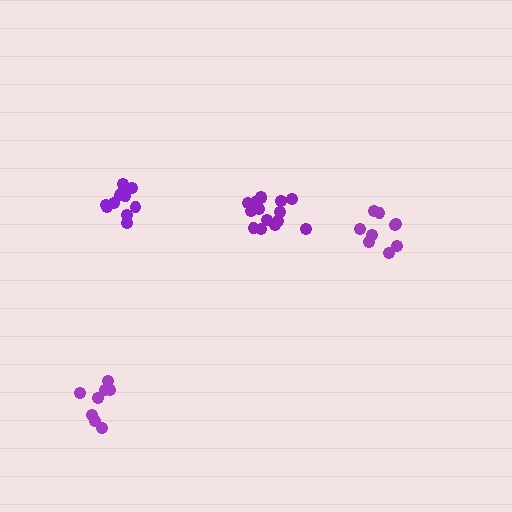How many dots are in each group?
Group 1: 9 dots, Group 2: 15 dots, Group 3: 9 dots, Group 4: 11 dots (44 total).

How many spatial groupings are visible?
There are 4 spatial groupings.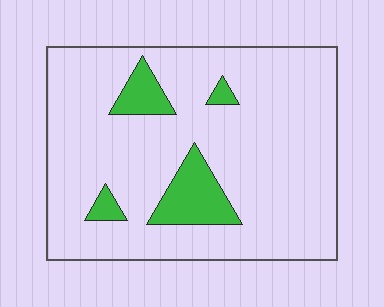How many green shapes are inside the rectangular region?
4.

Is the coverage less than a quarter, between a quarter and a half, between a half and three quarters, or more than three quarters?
Less than a quarter.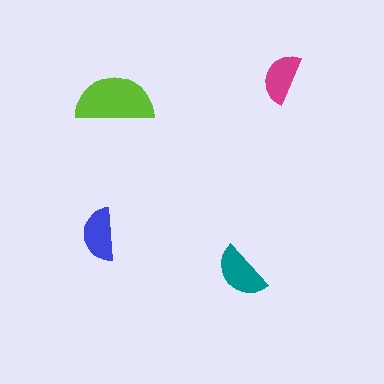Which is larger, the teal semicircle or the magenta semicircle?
The teal one.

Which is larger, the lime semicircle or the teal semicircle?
The lime one.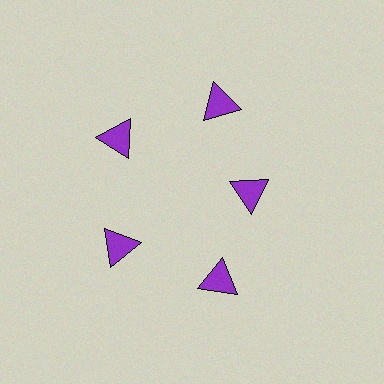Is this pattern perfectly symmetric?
No. The 5 purple triangles are arranged in a ring, but one element near the 3 o'clock position is pulled inward toward the center, breaking the 5-fold rotational symmetry.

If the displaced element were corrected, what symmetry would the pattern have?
It would have 5-fold rotational symmetry — the pattern would map onto itself every 72 degrees.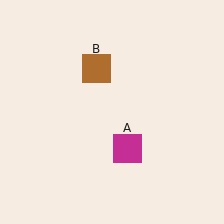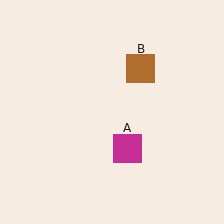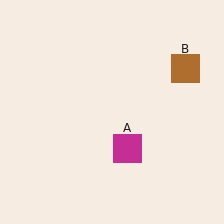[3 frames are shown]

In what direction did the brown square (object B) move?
The brown square (object B) moved right.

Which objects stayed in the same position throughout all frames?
Magenta square (object A) remained stationary.